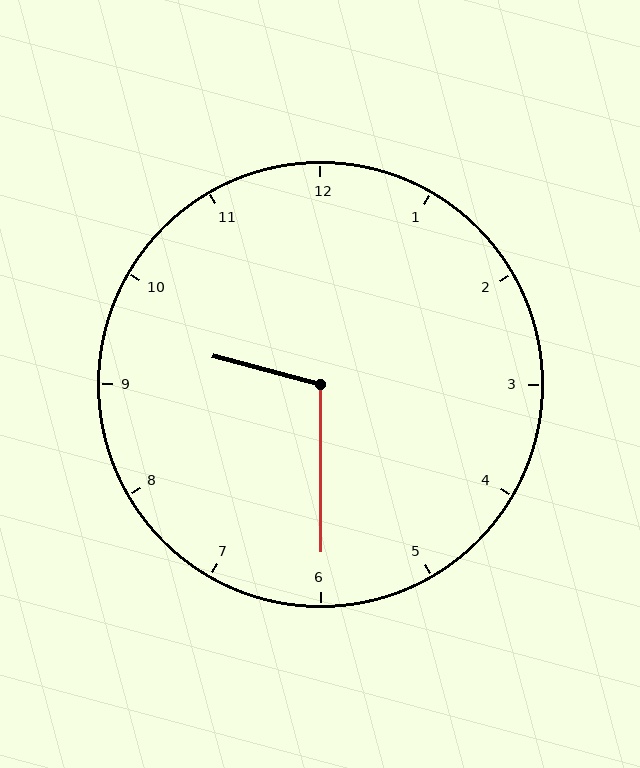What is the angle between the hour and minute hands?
Approximately 105 degrees.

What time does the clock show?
9:30.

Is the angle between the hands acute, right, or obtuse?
It is obtuse.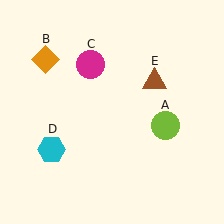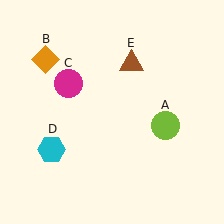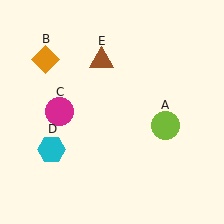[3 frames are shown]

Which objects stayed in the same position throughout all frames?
Lime circle (object A) and orange diamond (object B) and cyan hexagon (object D) remained stationary.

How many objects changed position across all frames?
2 objects changed position: magenta circle (object C), brown triangle (object E).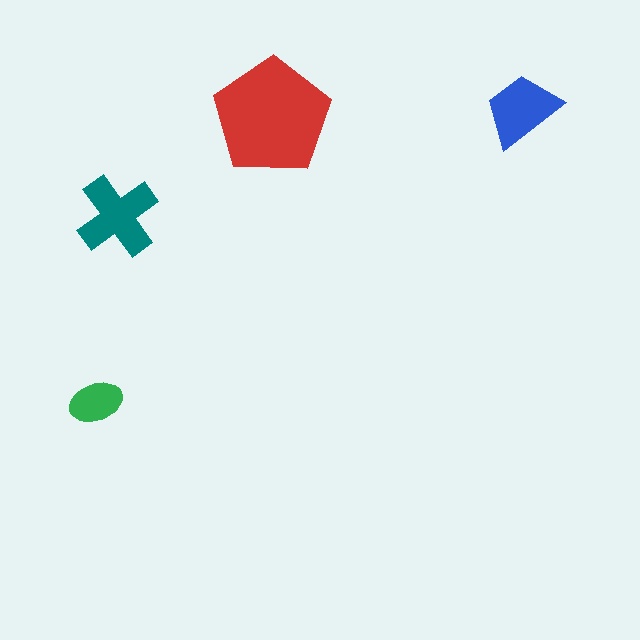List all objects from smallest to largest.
The green ellipse, the blue trapezoid, the teal cross, the red pentagon.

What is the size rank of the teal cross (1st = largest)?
2nd.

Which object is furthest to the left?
The green ellipse is leftmost.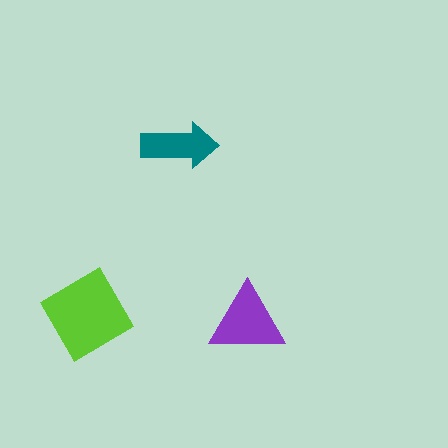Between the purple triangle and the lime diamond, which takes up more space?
The lime diamond.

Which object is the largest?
The lime diamond.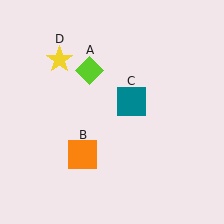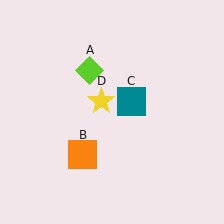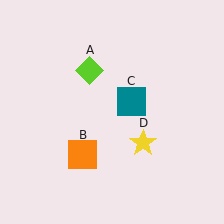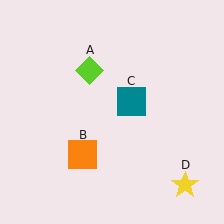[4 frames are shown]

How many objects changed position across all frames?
1 object changed position: yellow star (object D).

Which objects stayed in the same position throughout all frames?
Lime diamond (object A) and orange square (object B) and teal square (object C) remained stationary.